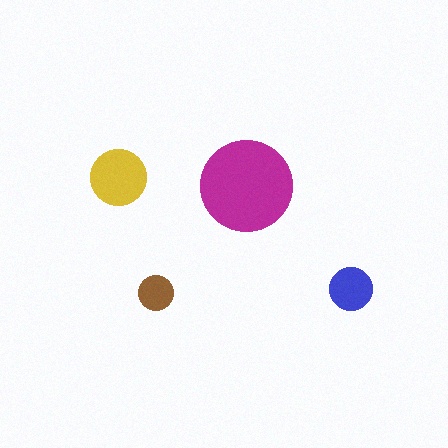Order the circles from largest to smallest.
the magenta one, the yellow one, the blue one, the brown one.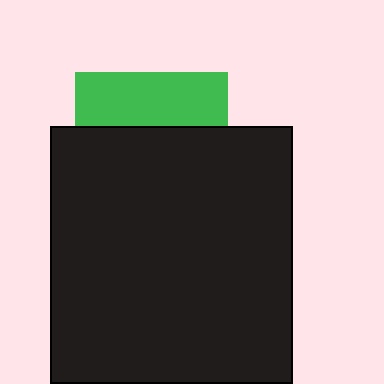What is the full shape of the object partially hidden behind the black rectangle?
The partially hidden object is a green square.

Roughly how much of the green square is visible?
A small part of it is visible (roughly 36%).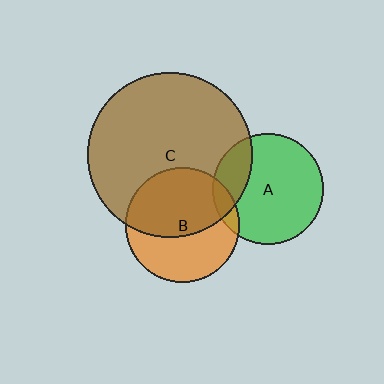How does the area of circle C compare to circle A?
Approximately 2.2 times.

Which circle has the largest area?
Circle C (brown).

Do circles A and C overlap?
Yes.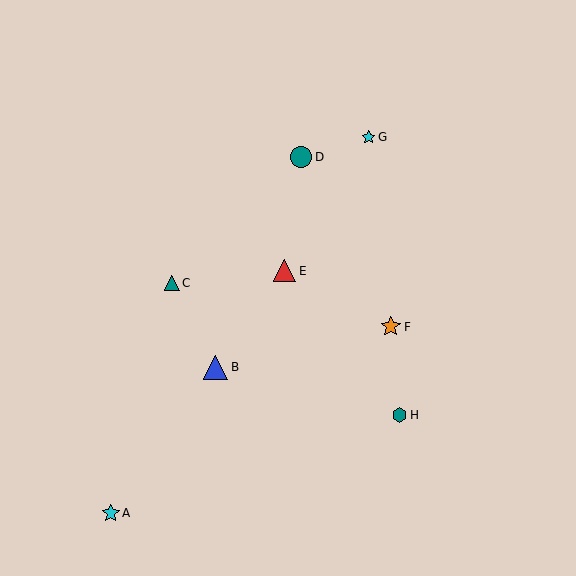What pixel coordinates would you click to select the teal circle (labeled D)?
Click at (301, 157) to select the teal circle D.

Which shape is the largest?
The blue triangle (labeled B) is the largest.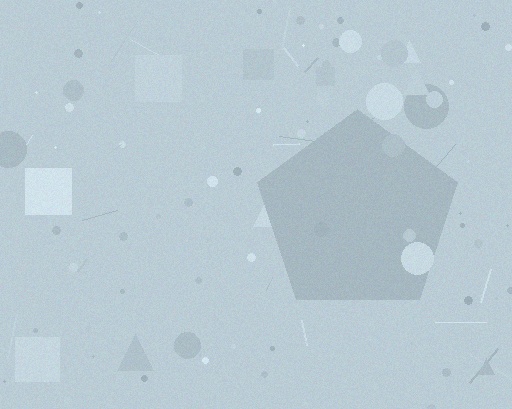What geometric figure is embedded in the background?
A pentagon is embedded in the background.